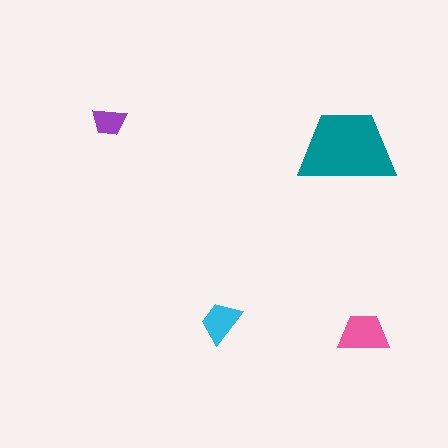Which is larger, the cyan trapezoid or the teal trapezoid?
The teal one.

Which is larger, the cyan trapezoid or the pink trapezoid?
The pink one.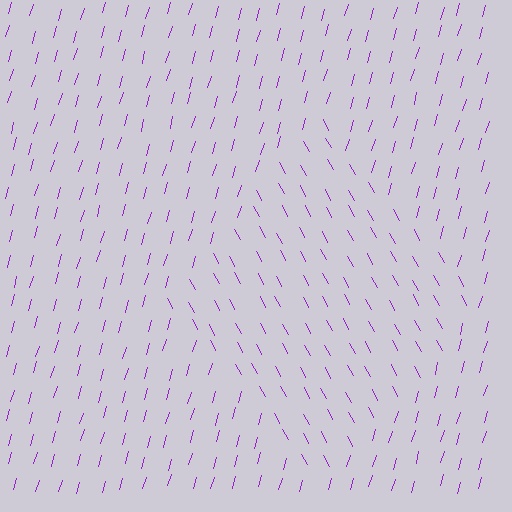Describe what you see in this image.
The image is filled with small purple line segments. A diamond region in the image has lines oriented differently from the surrounding lines, creating a visible texture boundary.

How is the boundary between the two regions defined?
The boundary is defined purely by a change in line orientation (approximately 45 degrees difference). All lines are the same color and thickness.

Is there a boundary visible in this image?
Yes, there is a texture boundary formed by a change in line orientation.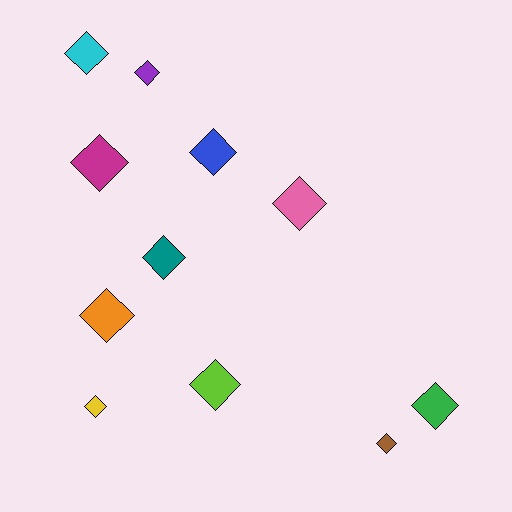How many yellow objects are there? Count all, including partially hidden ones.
There is 1 yellow object.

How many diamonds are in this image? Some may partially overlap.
There are 11 diamonds.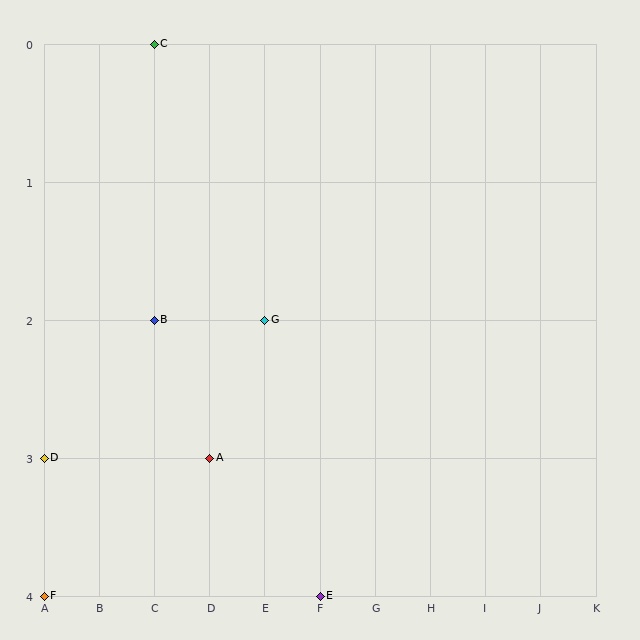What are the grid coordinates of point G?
Point G is at grid coordinates (E, 2).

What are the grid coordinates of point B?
Point B is at grid coordinates (C, 2).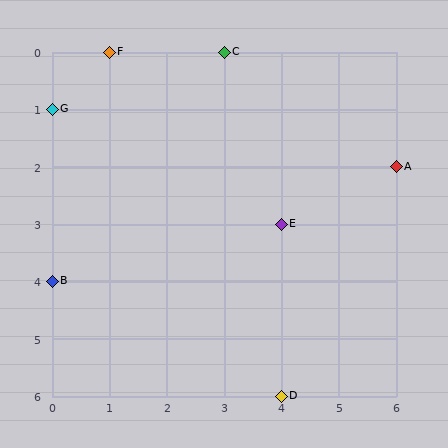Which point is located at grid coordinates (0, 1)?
Point G is at (0, 1).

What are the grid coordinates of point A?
Point A is at grid coordinates (6, 2).